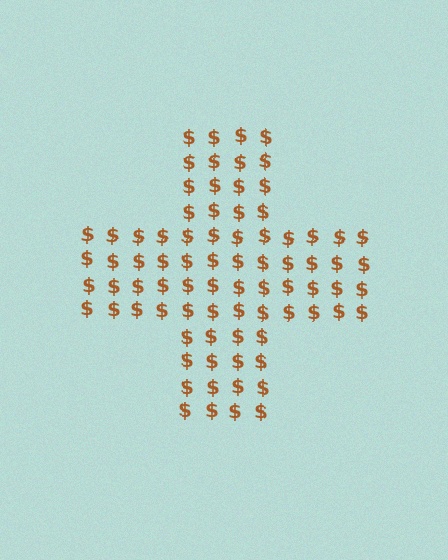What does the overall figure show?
The overall figure shows a cross.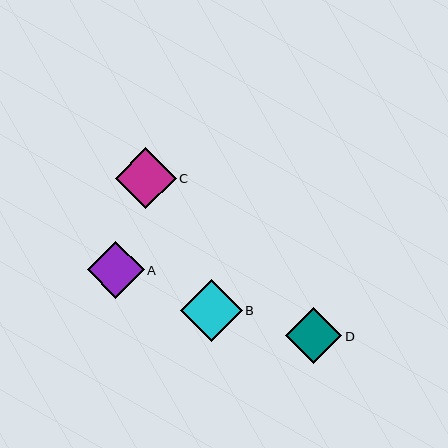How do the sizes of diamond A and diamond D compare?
Diamond A and diamond D are approximately the same size.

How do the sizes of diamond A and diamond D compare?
Diamond A and diamond D are approximately the same size.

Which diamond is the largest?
Diamond B is the largest with a size of approximately 62 pixels.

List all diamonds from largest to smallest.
From largest to smallest: B, C, A, D.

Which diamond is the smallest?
Diamond D is the smallest with a size of approximately 56 pixels.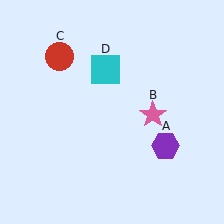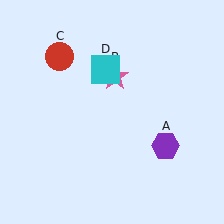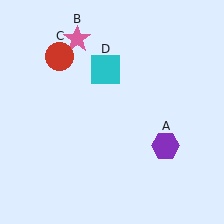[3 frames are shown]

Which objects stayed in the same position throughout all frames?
Purple hexagon (object A) and red circle (object C) and cyan square (object D) remained stationary.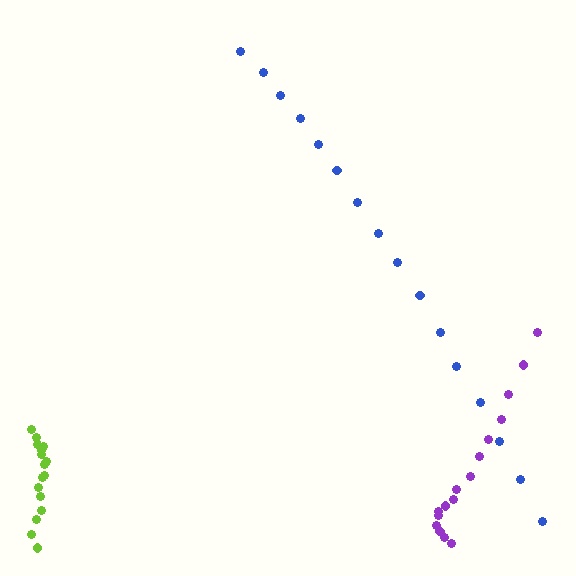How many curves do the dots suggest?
There are 3 distinct paths.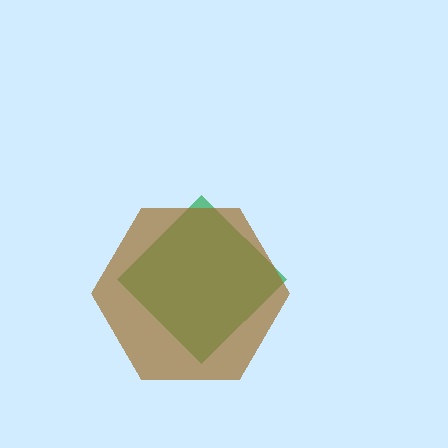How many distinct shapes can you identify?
There are 2 distinct shapes: a green diamond, a brown hexagon.